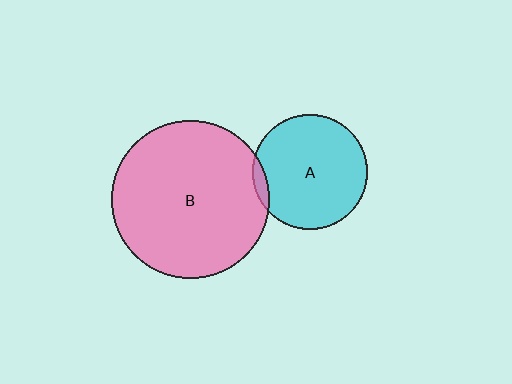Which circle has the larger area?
Circle B (pink).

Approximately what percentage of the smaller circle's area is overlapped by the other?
Approximately 5%.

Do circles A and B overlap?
Yes.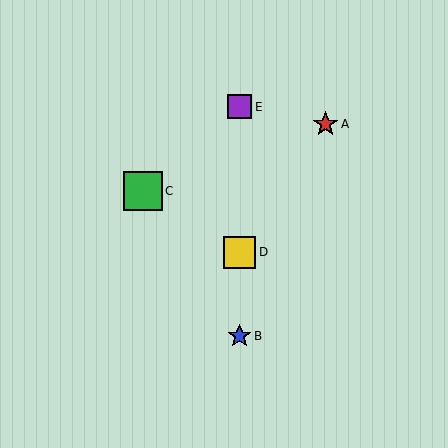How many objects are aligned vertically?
3 objects (B, D, E) are aligned vertically.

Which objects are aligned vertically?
Objects B, D, E are aligned vertically.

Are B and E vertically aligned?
Yes, both are at x≈239.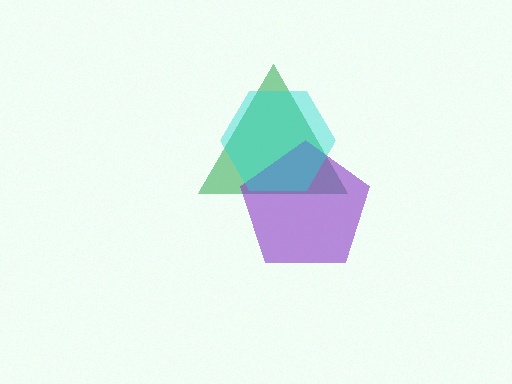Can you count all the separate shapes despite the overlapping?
Yes, there are 3 separate shapes.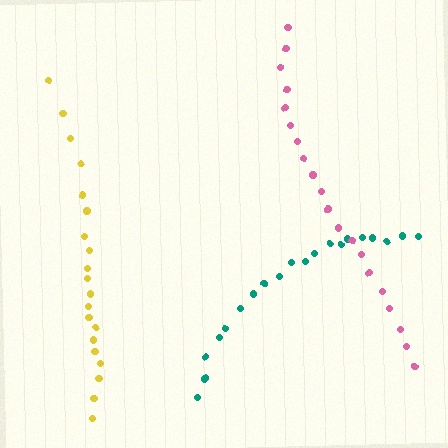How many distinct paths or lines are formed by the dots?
There are 3 distinct paths.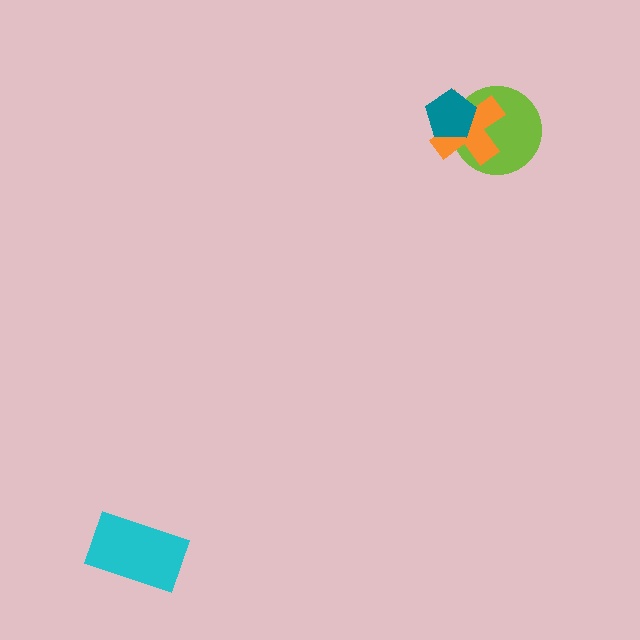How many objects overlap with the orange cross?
2 objects overlap with the orange cross.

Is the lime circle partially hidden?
Yes, it is partially covered by another shape.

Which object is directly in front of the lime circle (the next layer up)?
The orange cross is directly in front of the lime circle.